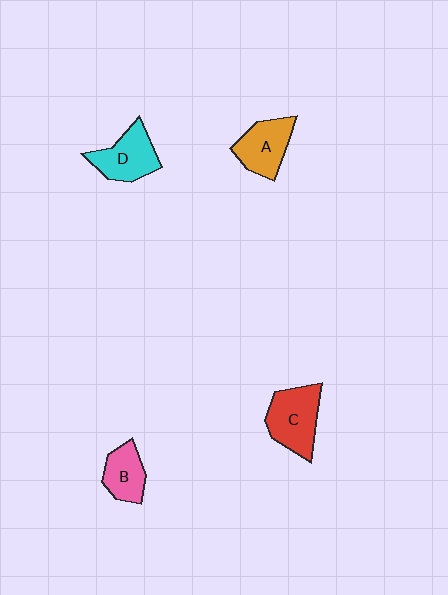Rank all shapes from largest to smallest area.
From largest to smallest: C (red), D (cyan), A (orange), B (pink).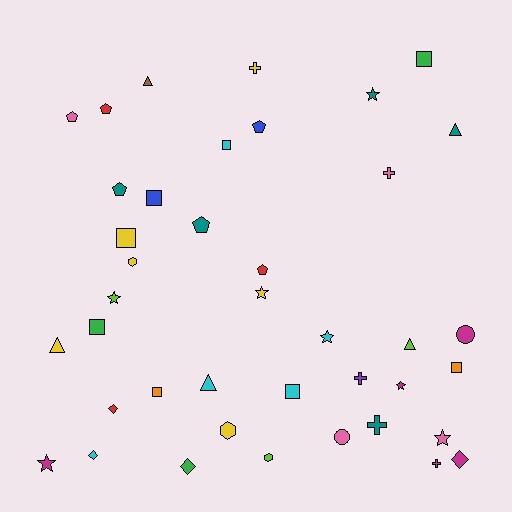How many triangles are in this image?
There are 5 triangles.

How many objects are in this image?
There are 40 objects.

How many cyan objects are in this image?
There are 5 cyan objects.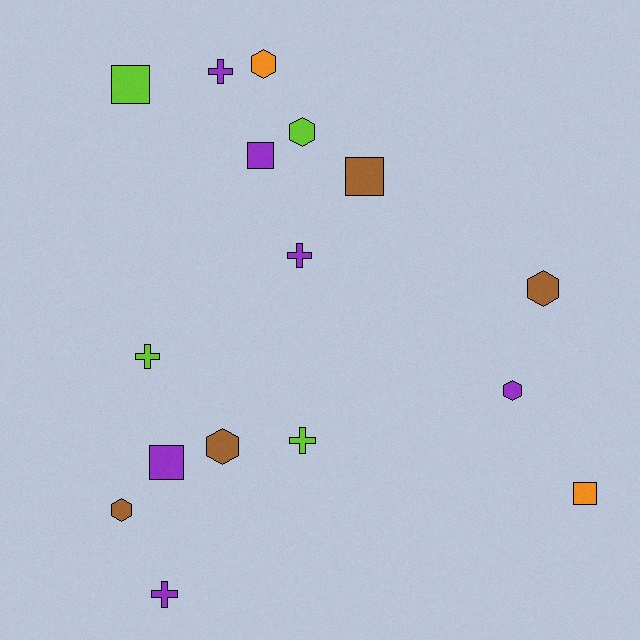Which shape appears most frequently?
Hexagon, with 6 objects.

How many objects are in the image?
There are 16 objects.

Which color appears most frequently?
Purple, with 6 objects.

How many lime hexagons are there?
There is 1 lime hexagon.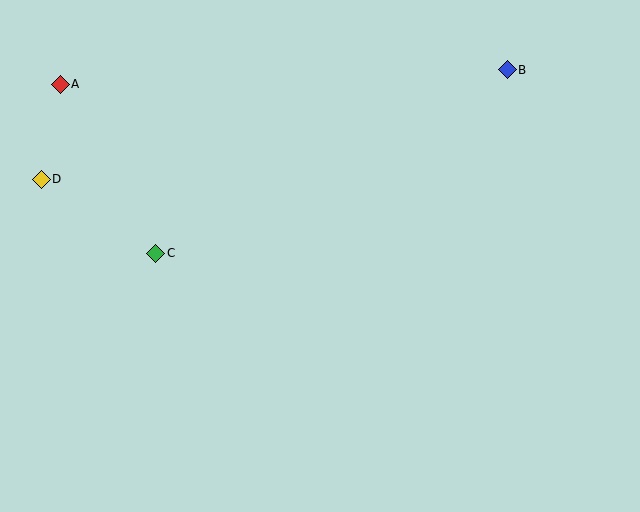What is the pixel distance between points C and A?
The distance between C and A is 194 pixels.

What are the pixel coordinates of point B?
Point B is at (507, 70).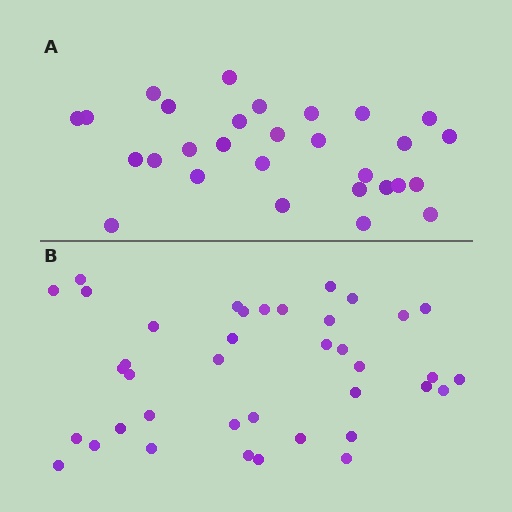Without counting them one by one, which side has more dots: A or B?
Region B (the bottom region) has more dots.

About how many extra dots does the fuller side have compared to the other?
Region B has roughly 10 or so more dots than region A.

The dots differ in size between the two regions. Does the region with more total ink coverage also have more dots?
No. Region A has more total ink coverage because its dots are larger, but region B actually contains more individual dots. Total area can be misleading — the number of items is what matters here.